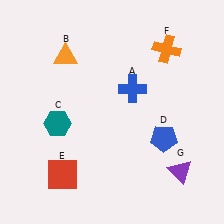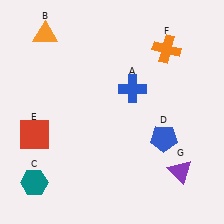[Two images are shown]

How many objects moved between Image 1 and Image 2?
3 objects moved between the two images.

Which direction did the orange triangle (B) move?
The orange triangle (B) moved up.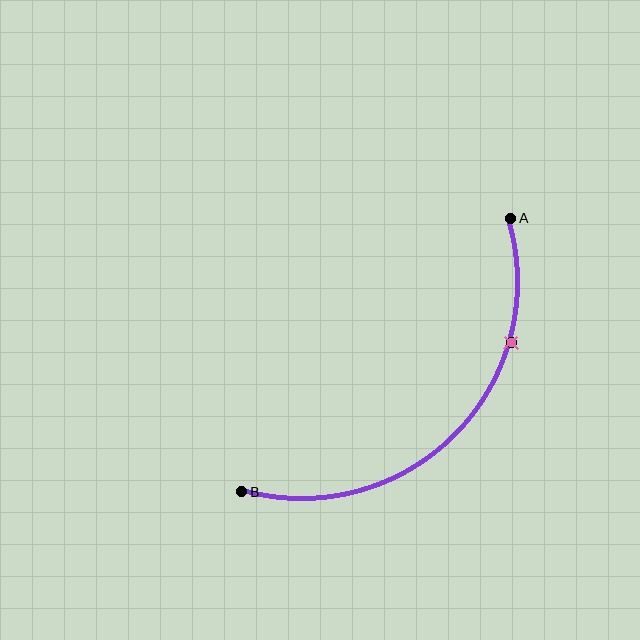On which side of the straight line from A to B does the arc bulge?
The arc bulges below and to the right of the straight line connecting A and B.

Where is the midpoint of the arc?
The arc midpoint is the point on the curve farthest from the straight line joining A and B. It sits below and to the right of that line.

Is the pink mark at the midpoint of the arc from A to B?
No. The pink mark lies on the arc but is closer to endpoint A. The arc midpoint would be at the point on the curve equidistant along the arc from both A and B.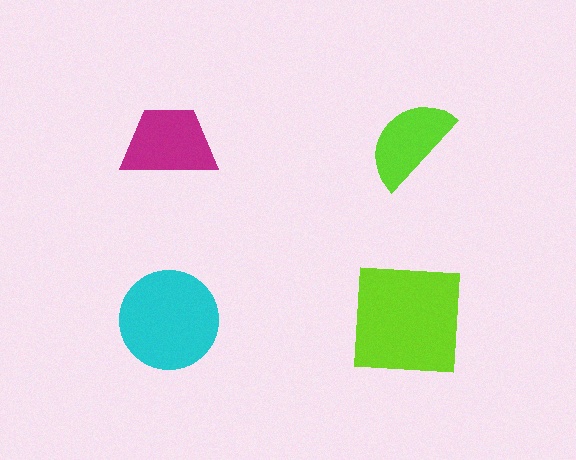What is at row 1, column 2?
A lime semicircle.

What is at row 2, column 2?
A lime square.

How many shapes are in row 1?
2 shapes.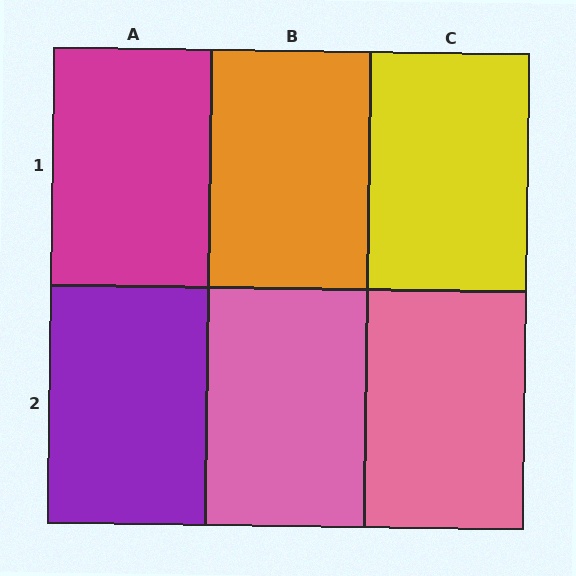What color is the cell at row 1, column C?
Yellow.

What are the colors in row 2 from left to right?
Purple, pink, pink.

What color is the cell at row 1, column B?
Orange.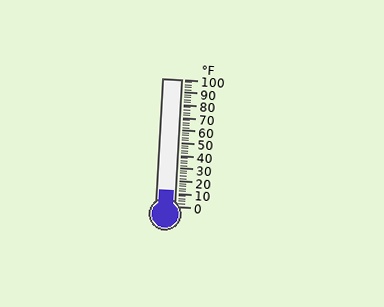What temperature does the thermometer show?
The thermometer shows approximately 12°F.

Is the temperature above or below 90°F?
The temperature is below 90°F.